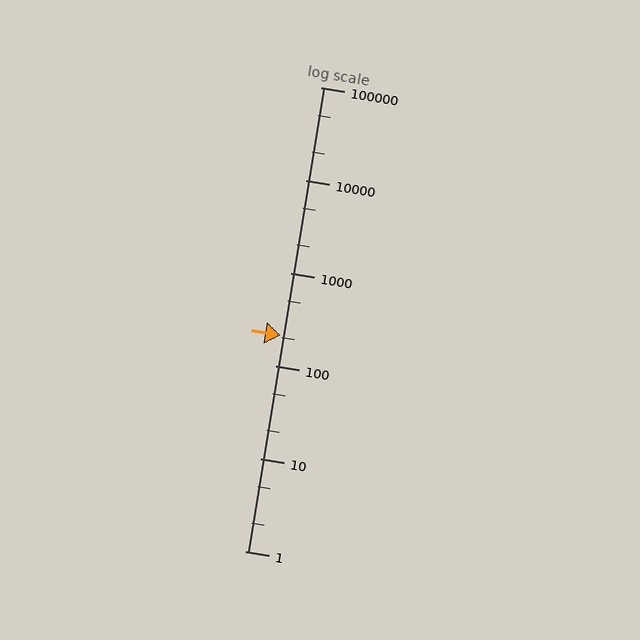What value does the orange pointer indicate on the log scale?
The pointer indicates approximately 210.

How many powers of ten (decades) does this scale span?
The scale spans 5 decades, from 1 to 100000.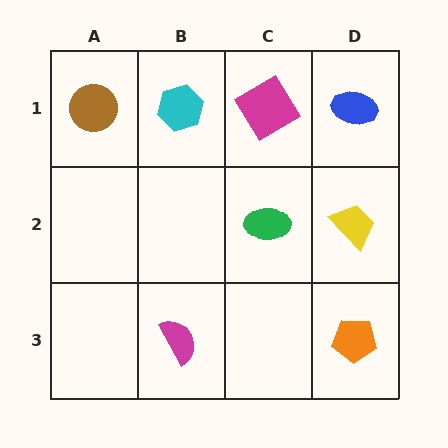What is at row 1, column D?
A blue ellipse.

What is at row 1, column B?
A cyan hexagon.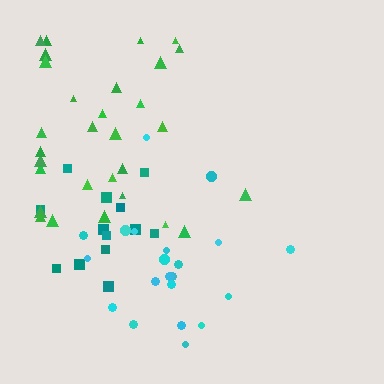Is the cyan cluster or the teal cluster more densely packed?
Cyan.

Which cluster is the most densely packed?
Cyan.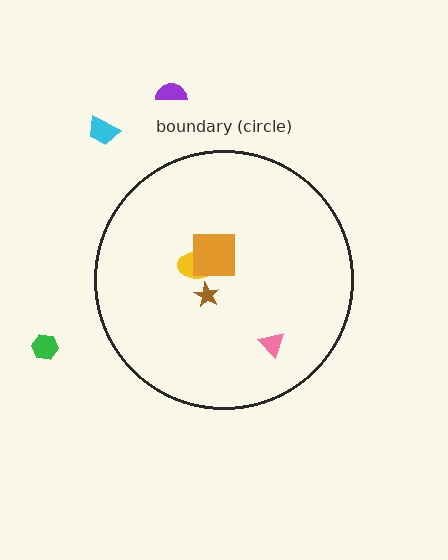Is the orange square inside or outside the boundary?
Inside.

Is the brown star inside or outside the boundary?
Inside.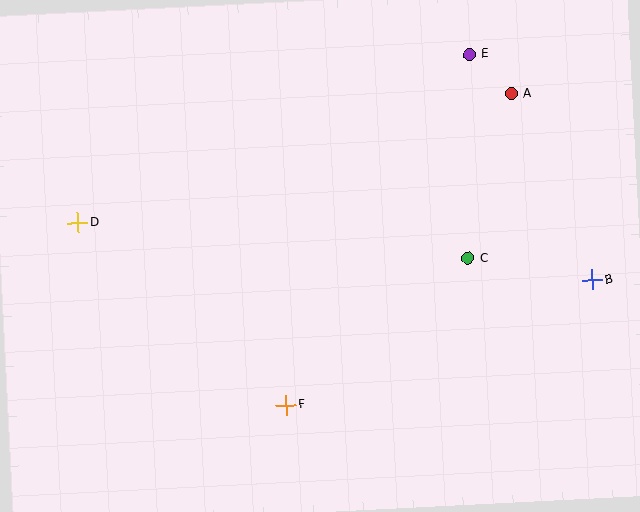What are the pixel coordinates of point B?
Point B is at (592, 280).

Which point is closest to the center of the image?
Point C at (468, 258) is closest to the center.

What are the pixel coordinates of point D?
Point D is at (78, 223).